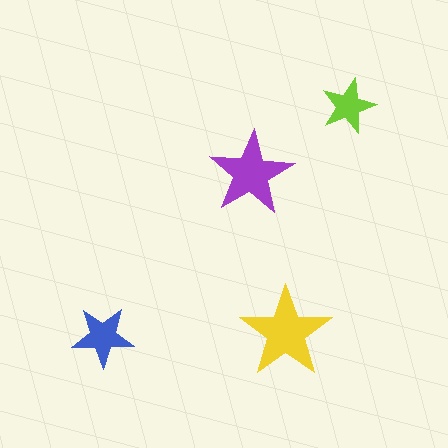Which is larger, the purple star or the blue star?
The purple one.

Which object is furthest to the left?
The blue star is leftmost.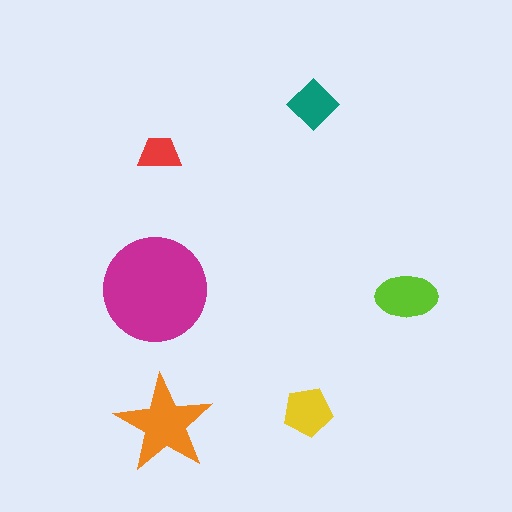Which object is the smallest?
The red trapezoid.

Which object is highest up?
The teal diamond is topmost.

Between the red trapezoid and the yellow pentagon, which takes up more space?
The yellow pentagon.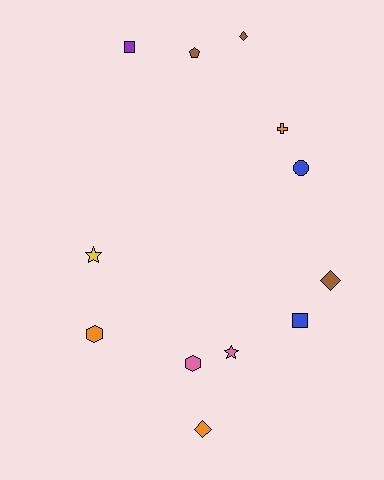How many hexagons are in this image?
There are 2 hexagons.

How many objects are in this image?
There are 12 objects.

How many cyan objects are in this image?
There are no cyan objects.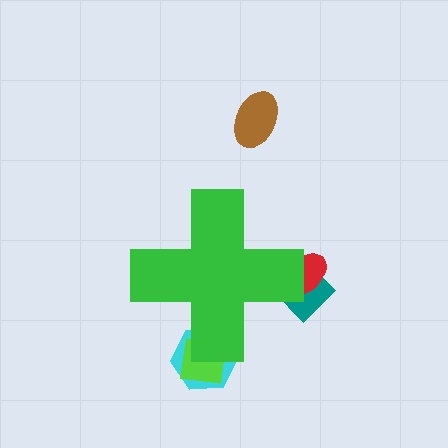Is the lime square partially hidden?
Yes, the lime square is partially hidden behind the green cross.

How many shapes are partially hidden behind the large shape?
4 shapes are partially hidden.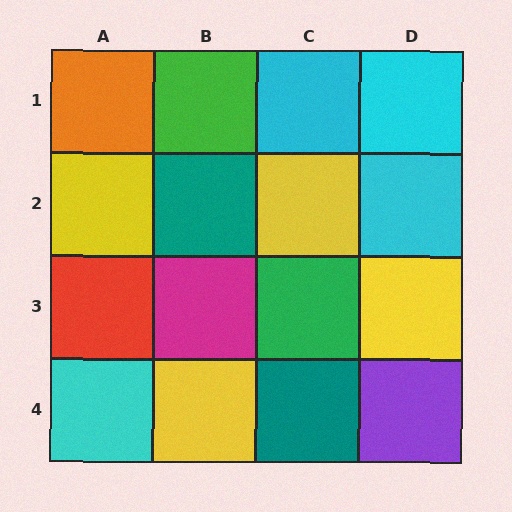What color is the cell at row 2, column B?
Teal.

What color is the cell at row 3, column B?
Magenta.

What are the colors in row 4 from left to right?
Cyan, yellow, teal, purple.